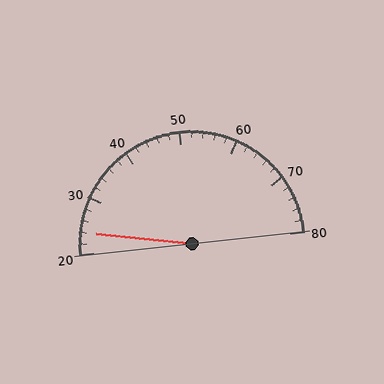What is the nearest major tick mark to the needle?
The nearest major tick mark is 20.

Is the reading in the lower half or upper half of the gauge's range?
The reading is in the lower half of the range (20 to 80).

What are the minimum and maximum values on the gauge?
The gauge ranges from 20 to 80.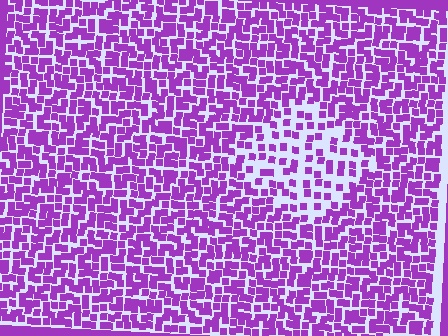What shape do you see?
I see a diamond.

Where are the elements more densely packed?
The elements are more densely packed outside the diamond boundary.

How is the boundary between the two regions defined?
The boundary is defined by a change in element density (approximately 2.0x ratio). All elements are the same color, size, and shape.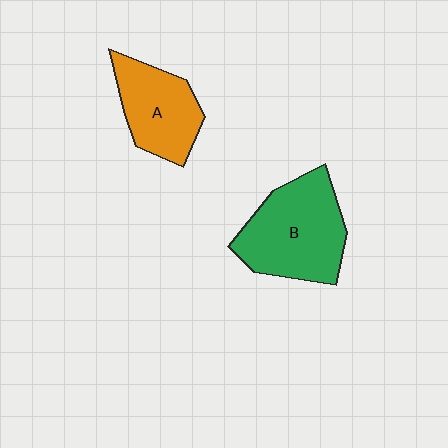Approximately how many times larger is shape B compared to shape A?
Approximately 1.4 times.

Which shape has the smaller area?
Shape A (orange).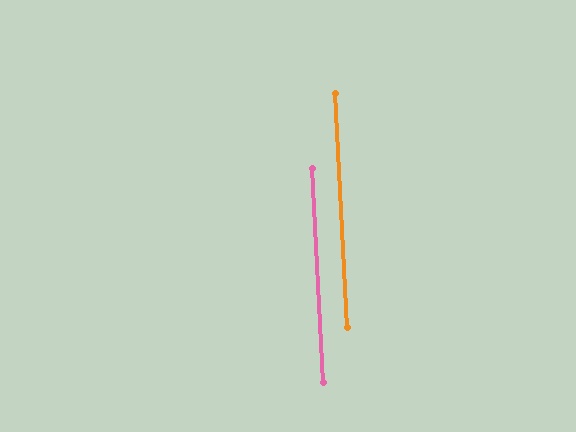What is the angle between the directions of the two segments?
Approximately 0 degrees.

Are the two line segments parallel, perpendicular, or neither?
Parallel — their directions differ by only 0.0°.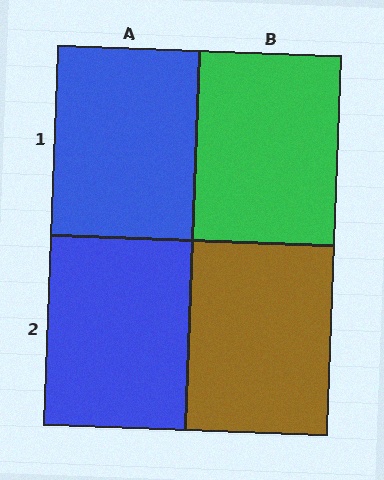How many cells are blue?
2 cells are blue.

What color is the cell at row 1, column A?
Blue.